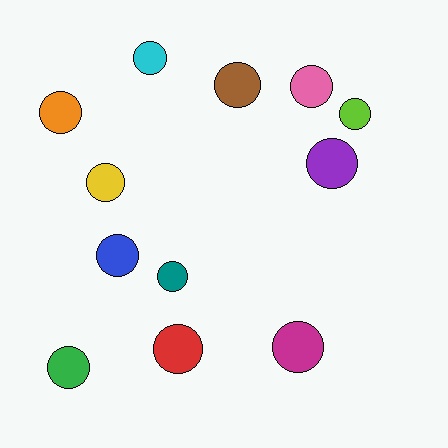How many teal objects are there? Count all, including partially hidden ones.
There is 1 teal object.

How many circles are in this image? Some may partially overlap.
There are 12 circles.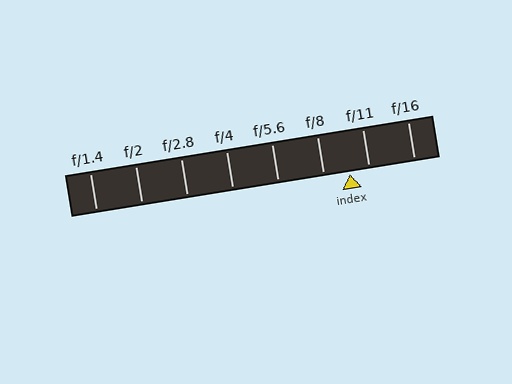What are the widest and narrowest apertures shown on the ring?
The widest aperture shown is f/1.4 and the narrowest is f/16.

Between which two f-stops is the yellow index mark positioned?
The index mark is between f/8 and f/11.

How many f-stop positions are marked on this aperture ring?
There are 8 f-stop positions marked.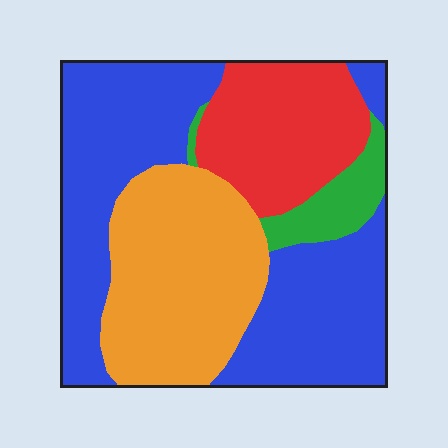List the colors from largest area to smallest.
From largest to smallest: blue, orange, red, green.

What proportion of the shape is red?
Red covers around 20% of the shape.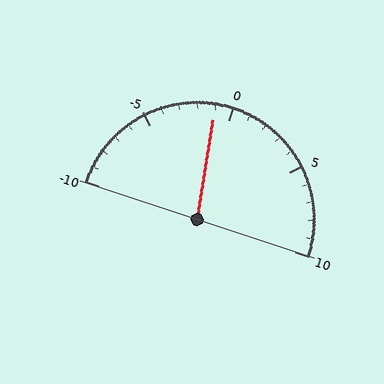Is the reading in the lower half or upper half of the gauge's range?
The reading is in the lower half of the range (-10 to 10).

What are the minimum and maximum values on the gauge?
The gauge ranges from -10 to 10.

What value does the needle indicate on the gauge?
The needle indicates approximately -1.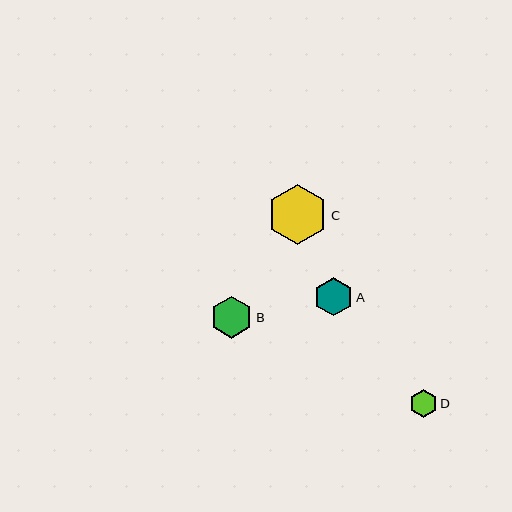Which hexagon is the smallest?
Hexagon D is the smallest with a size of approximately 28 pixels.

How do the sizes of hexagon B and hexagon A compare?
Hexagon B and hexagon A are approximately the same size.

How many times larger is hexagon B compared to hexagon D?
Hexagon B is approximately 1.5 times the size of hexagon D.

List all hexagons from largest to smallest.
From largest to smallest: C, B, A, D.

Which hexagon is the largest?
Hexagon C is the largest with a size of approximately 61 pixels.